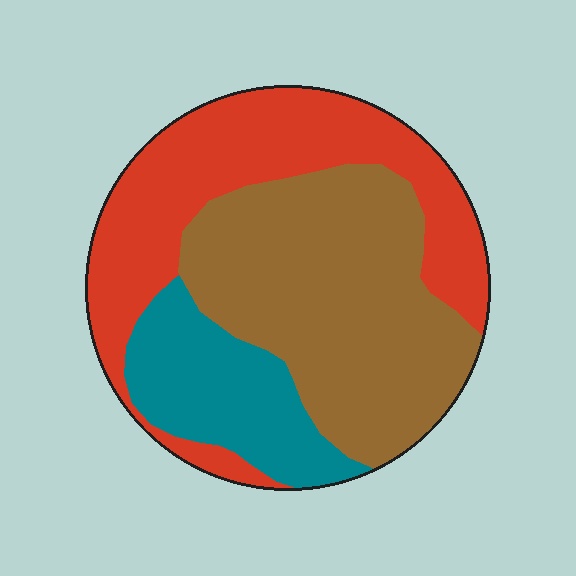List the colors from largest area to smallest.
From largest to smallest: brown, red, teal.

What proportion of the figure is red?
Red covers 37% of the figure.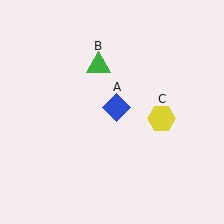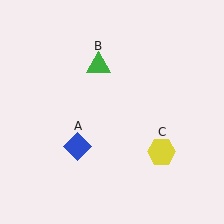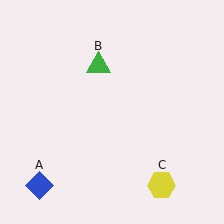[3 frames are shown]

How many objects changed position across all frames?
2 objects changed position: blue diamond (object A), yellow hexagon (object C).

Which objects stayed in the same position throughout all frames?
Green triangle (object B) remained stationary.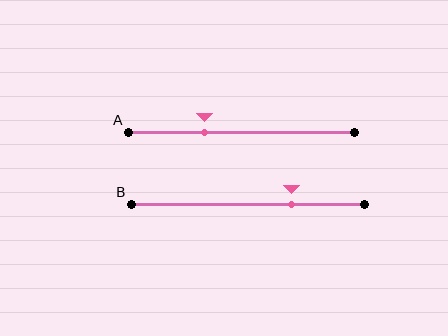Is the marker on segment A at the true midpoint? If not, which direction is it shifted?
No, the marker on segment A is shifted to the left by about 16% of the segment length.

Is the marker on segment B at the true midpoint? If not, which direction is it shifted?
No, the marker on segment B is shifted to the right by about 19% of the segment length.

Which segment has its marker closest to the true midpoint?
Segment A has its marker closest to the true midpoint.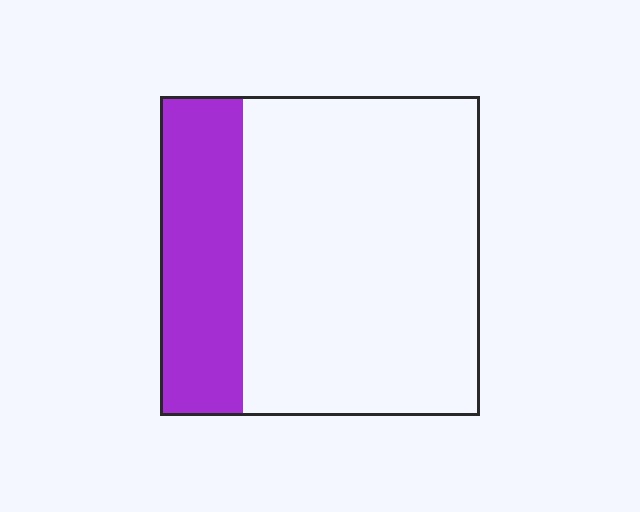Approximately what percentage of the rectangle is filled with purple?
Approximately 25%.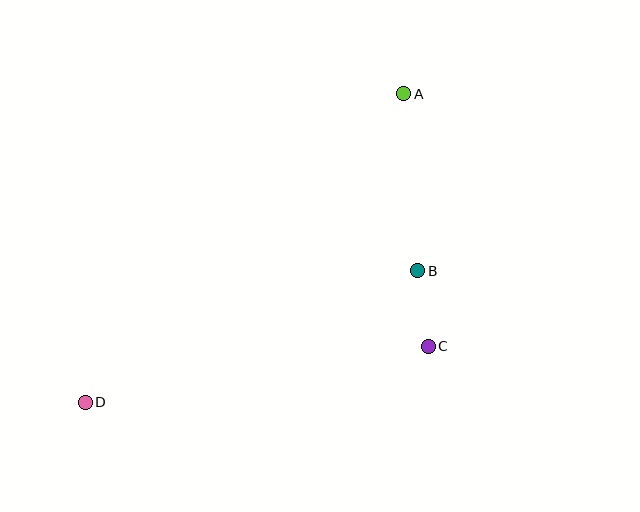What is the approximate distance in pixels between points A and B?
The distance between A and B is approximately 177 pixels.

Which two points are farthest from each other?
Points A and D are farthest from each other.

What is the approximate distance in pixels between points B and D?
The distance between B and D is approximately 358 pixels.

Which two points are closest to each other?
Points B and C are closest to each other.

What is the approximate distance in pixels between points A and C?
The distance between A and C is approximately 254 pixels.